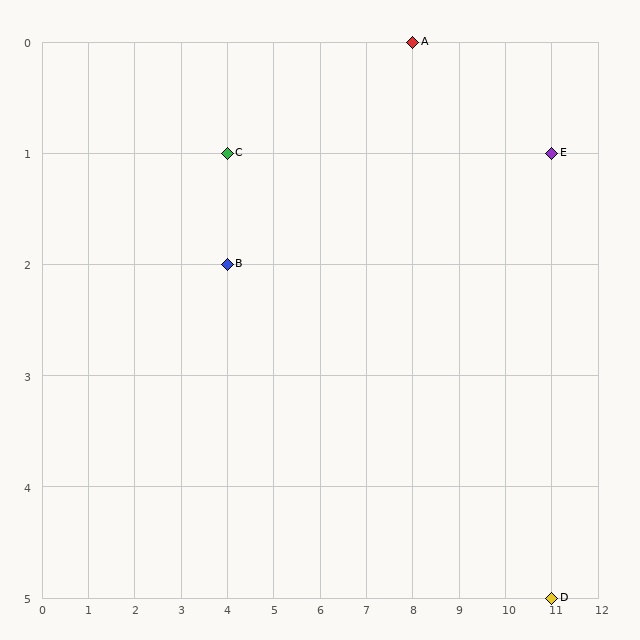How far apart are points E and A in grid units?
Points E and A are 3 columns and 1 row apart (about 3.2 grid units diagonally).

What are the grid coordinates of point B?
Point B is at grid coordinates (4, 2).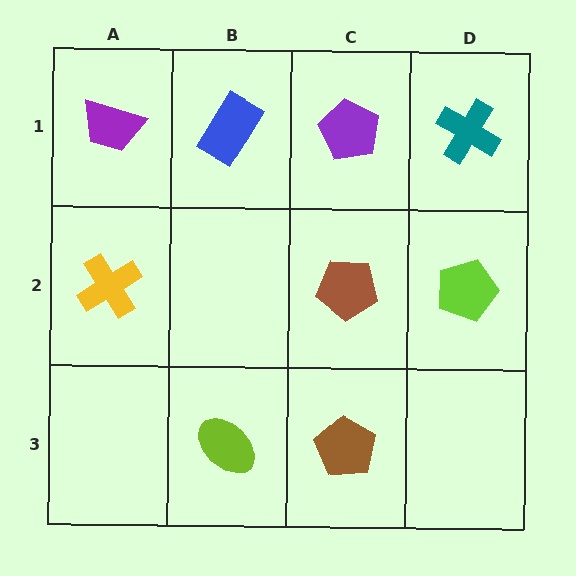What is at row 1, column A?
A purple trapezoid.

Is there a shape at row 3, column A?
No, that cell is empty.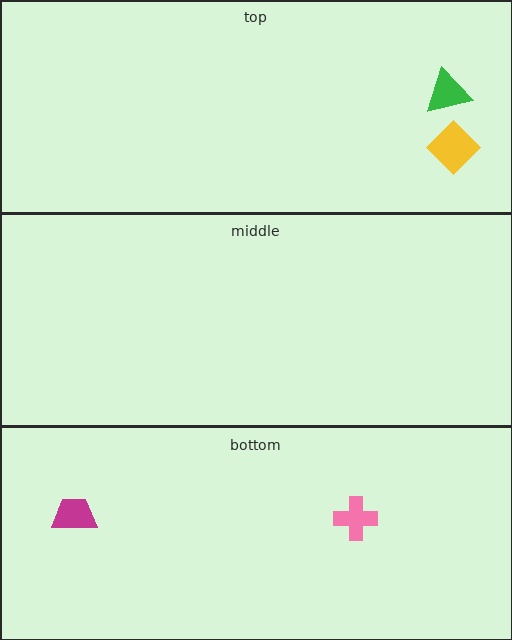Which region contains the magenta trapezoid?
The bottom region.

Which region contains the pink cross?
The bottom region.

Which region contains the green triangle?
The top region.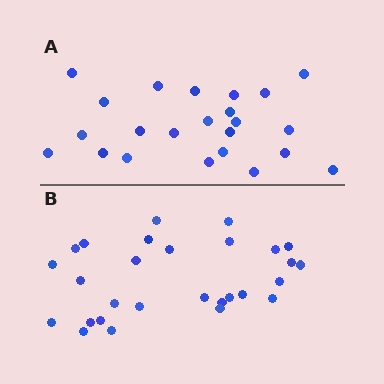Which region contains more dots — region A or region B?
Region B (the bottom region) has more dots.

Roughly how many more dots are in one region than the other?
Region B has about 5 more dots than region A.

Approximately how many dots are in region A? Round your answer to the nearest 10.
About 20 dots. (The exact count is 23, which rounds to 20.)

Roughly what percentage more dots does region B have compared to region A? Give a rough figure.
About 20% more.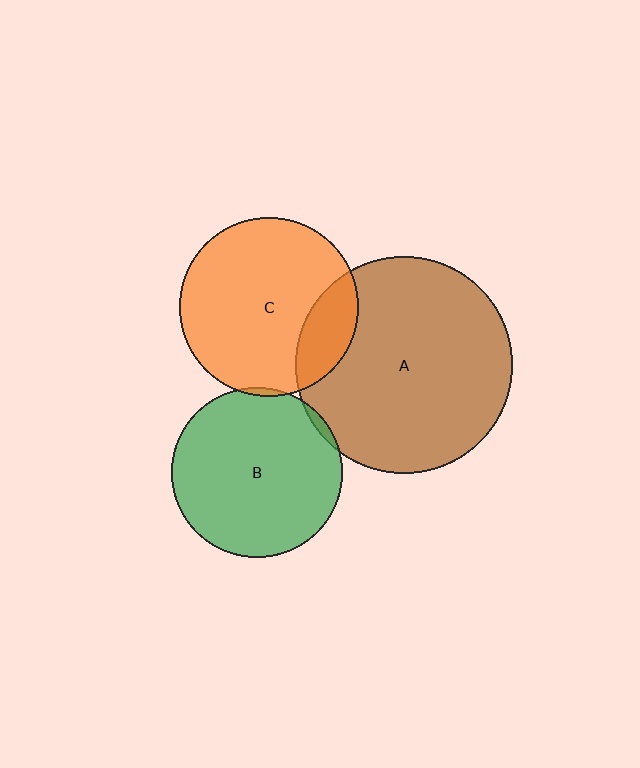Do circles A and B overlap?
Yes.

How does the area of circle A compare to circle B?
Approximately 1.6 times.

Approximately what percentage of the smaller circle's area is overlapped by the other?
Approximately 5%.